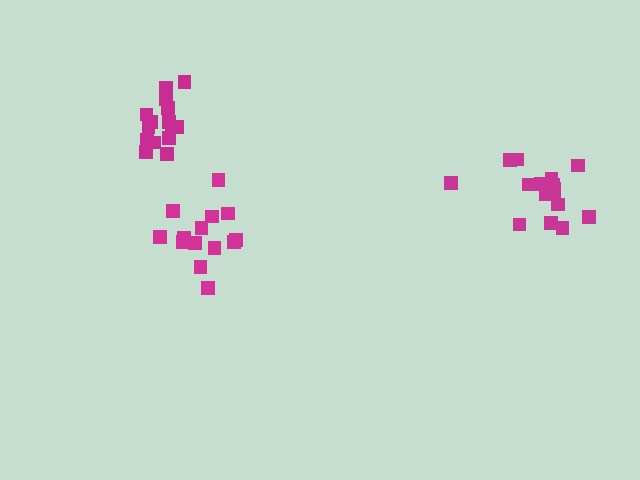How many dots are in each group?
Group 1: 16 dots, Group 2: 14 dots, Group 3: 15 dots (45 total).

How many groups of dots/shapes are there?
There are 3 groups.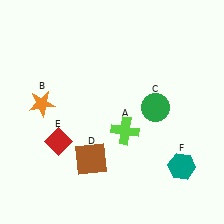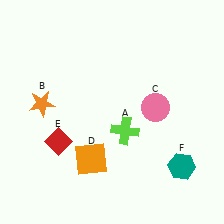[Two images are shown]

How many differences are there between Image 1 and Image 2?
There are 2 differences between the two images.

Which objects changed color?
C changed from green to pink. D changed from brown to orange.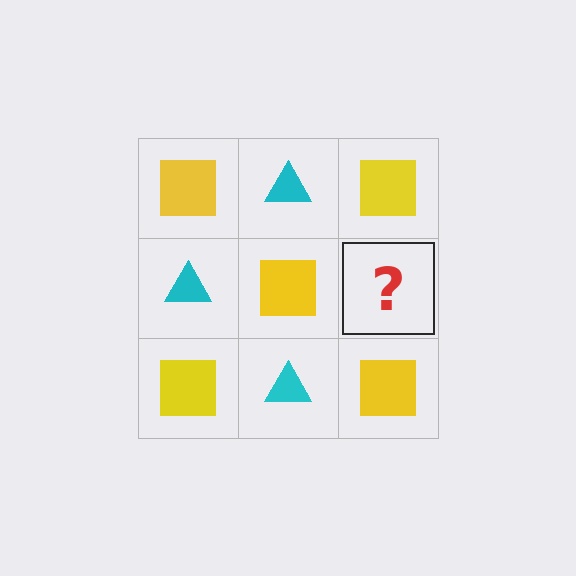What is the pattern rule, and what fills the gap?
The rule is that it alternates yellow square and cyan triangle in a checkerboard pattern. The gap should be filled with a cyan triangle.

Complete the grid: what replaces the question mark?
The question mark should be replaced with a cyan triangle.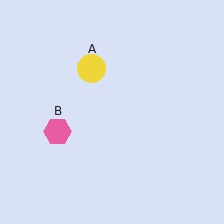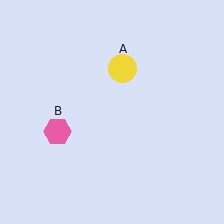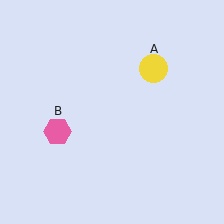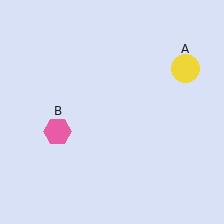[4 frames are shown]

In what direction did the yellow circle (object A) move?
The yellow circle (object A) moved right.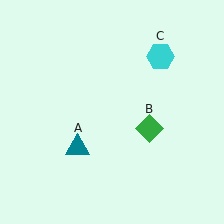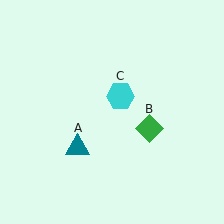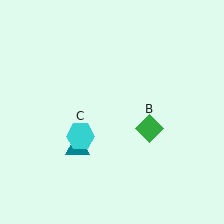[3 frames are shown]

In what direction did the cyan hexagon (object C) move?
The cyan hexagon (object C) moved down and to the left.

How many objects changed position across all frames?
1 object changed position: cyan hexagon (object C).